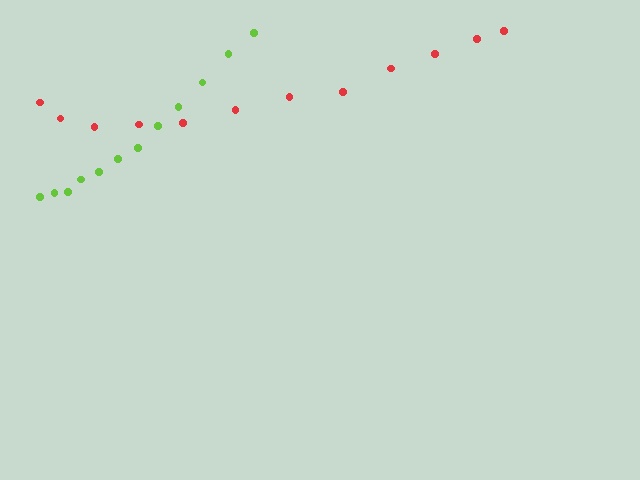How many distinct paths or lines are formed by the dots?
There are 2 distinct paths.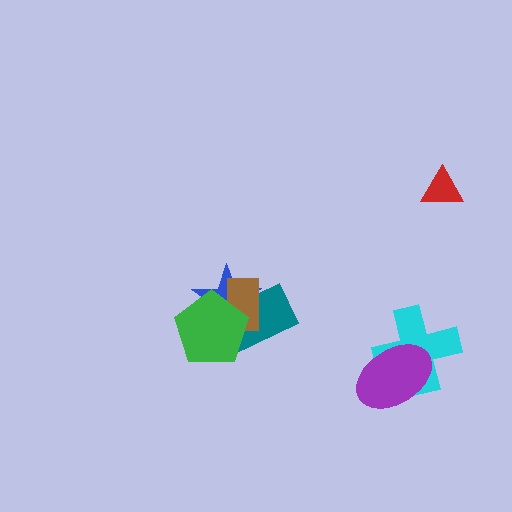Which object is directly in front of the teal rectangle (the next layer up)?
The brown rectangle is directly in front of the teal rectangle.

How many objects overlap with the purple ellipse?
1 object overlaps with the purple ellipse.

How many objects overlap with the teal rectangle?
3 objects overlap with the teal rectangle.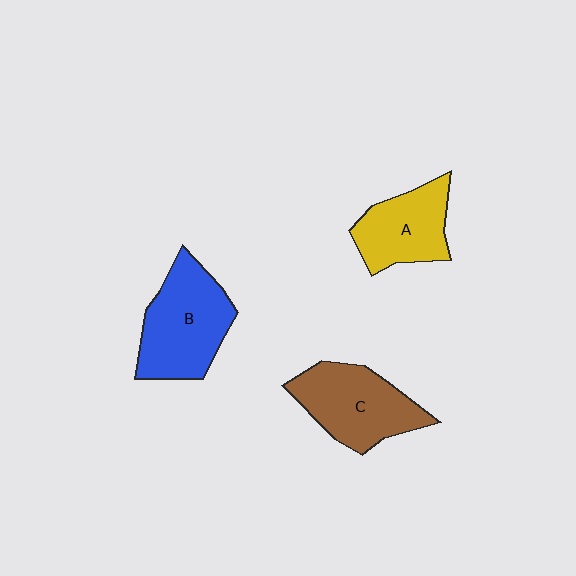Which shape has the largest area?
Shape B (blue).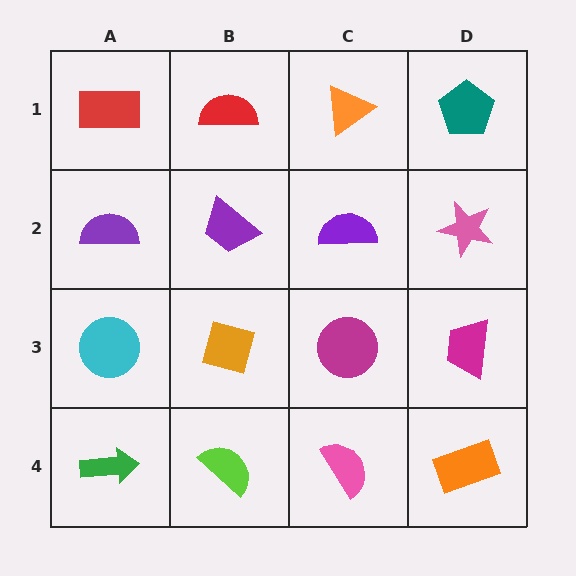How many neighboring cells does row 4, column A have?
2.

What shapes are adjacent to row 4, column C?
A magenta circle (row 3, column C), a lime semicircle (row 4, column B), an orange rectangle (row 4, column D).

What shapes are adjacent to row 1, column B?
A purple trapezoid (row 2, column B), a red rectangle (row 1, column A), an orange triangle (row 1, column C).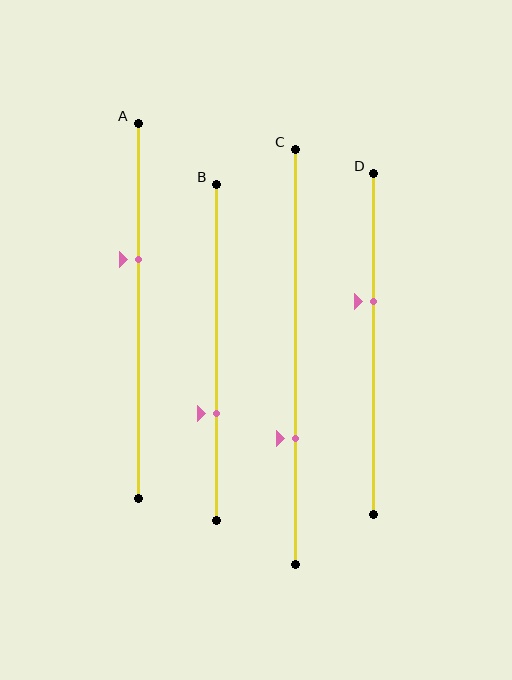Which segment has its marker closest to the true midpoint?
Segment D has its marker closest to the true midpoint.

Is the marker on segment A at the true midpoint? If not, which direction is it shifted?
No, the marker on segment A is shifted upward by about 14% of the segment length.